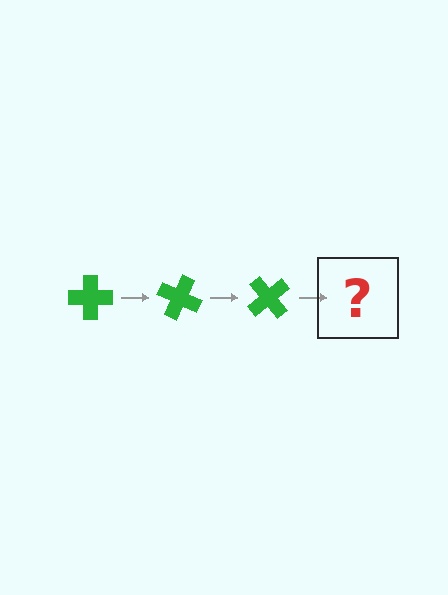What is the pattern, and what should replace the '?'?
The pattern is that the cross rotates 25 degrees each step. The '?' should be a green cross rotated 75 degrees.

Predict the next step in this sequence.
The next step is a green cross rotated 75 degrees.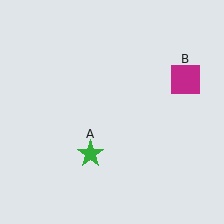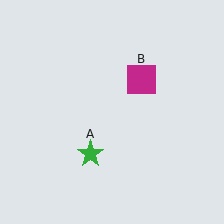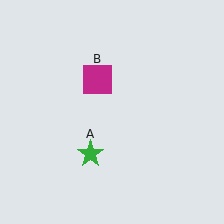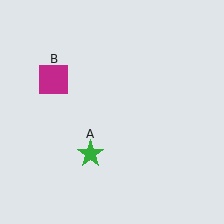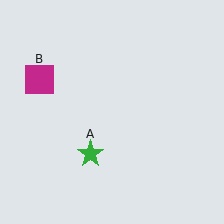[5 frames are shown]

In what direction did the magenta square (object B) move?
The magenta square (object B) moved left.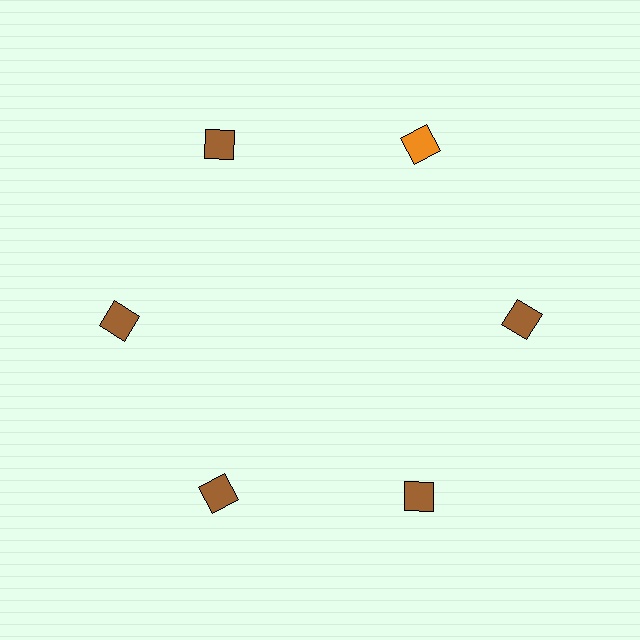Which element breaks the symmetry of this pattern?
The orange diamond at roughly the 1 o'clock position breaks the symmetry. All other shapes are brown diamonds.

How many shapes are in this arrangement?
There are 6 shapes arranged in a ring pattern.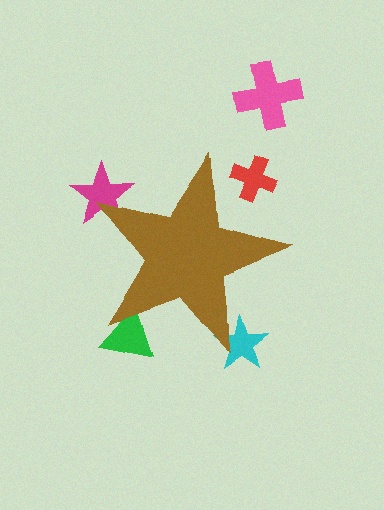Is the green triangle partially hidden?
Yes, the green triangle is partially hidden behind the brown star.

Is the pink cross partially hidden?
No, the pink cross is fully visible.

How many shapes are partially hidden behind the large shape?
4 shapes are partially hidden.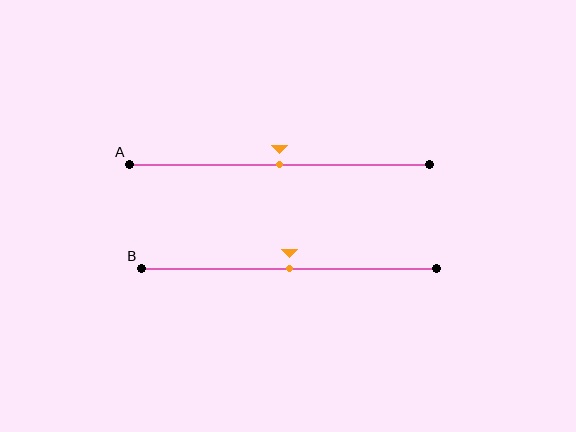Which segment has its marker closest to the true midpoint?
Segment A has its marker closest to the true midpoint.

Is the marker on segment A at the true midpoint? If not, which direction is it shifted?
Yes, the marker on segment A is at the true midpoint.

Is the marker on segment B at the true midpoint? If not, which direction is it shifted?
Yes, the marker on segment B is at the true midpoint.